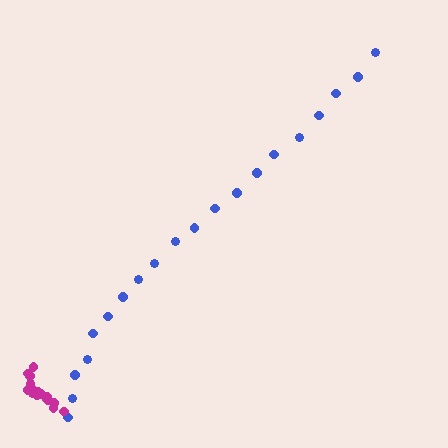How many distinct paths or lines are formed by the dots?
There are 2 distinct paths.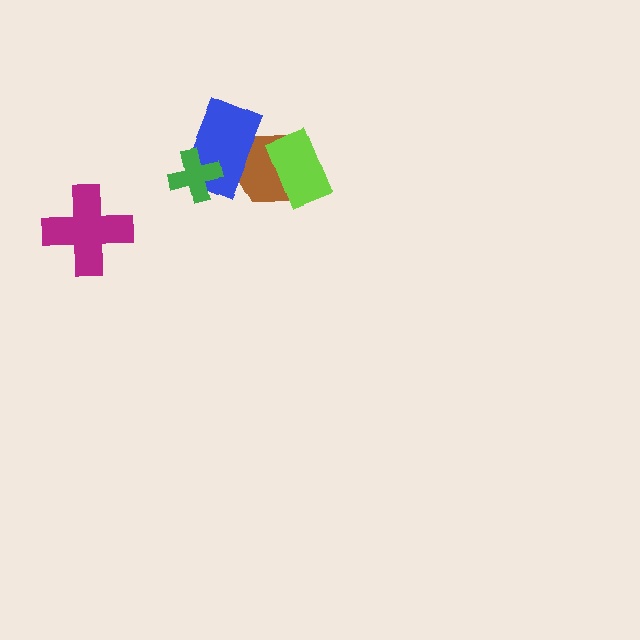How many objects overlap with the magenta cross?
0 objects overlap with the magenta cross.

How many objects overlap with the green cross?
1 object overlaps with the green cross.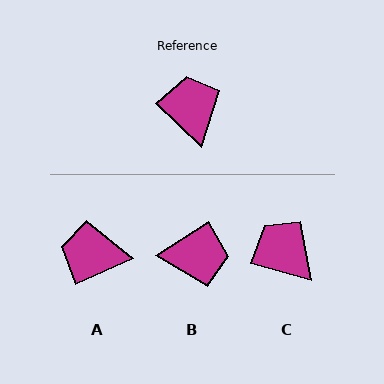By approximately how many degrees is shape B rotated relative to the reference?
Approximately 103 degrees clockwise.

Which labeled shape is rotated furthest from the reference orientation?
B, about 103 degrees away.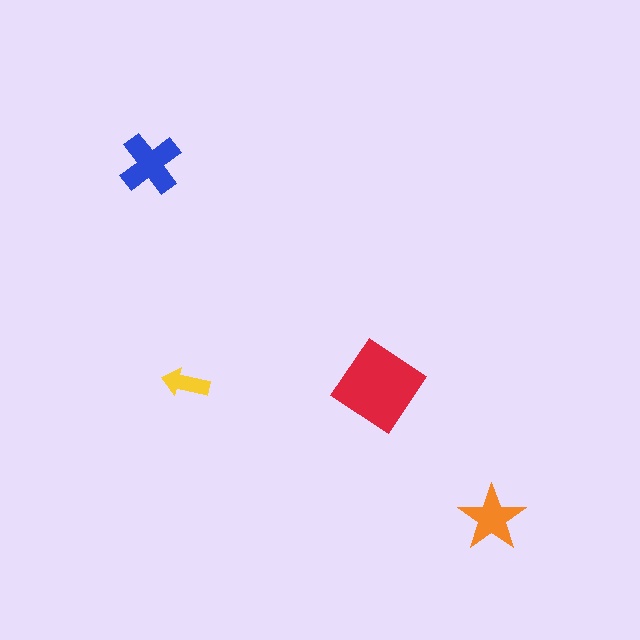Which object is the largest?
The red diamond.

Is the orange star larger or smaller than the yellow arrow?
Larger.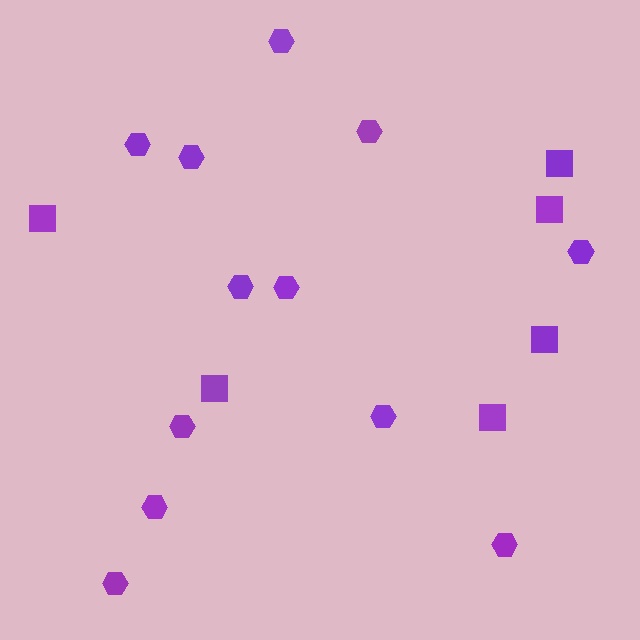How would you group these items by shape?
There are 2 groups: one group of squares (6) and one group of hexagons (12).